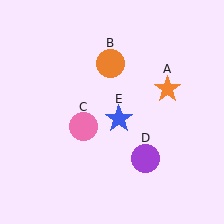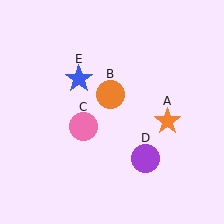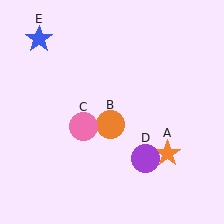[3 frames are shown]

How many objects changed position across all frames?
3 objects changed position: orange star (object A), orange circle (object B), blue star (object E).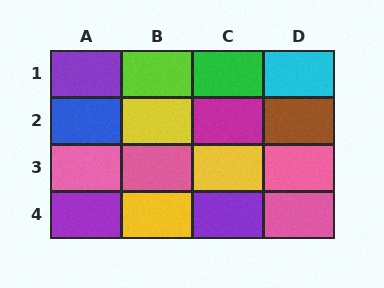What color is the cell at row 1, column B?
Lime.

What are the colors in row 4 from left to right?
Purple, yellow, purple, pink.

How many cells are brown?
1 cell is brown.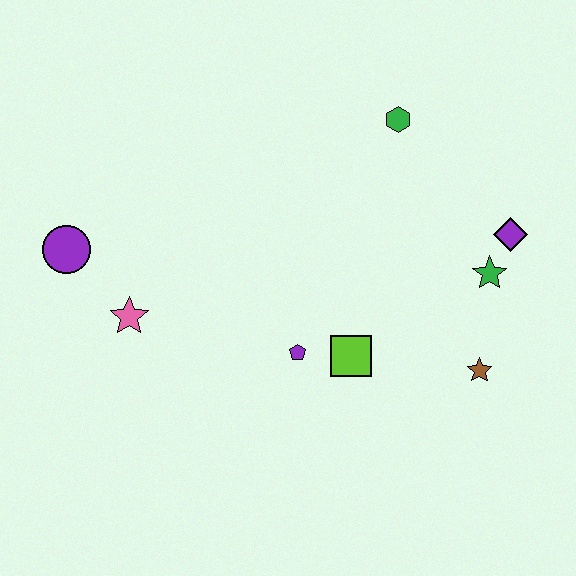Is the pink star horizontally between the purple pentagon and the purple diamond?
No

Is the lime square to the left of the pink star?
No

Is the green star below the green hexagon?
Yes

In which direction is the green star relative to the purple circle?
The green star is to the right of the purple circle.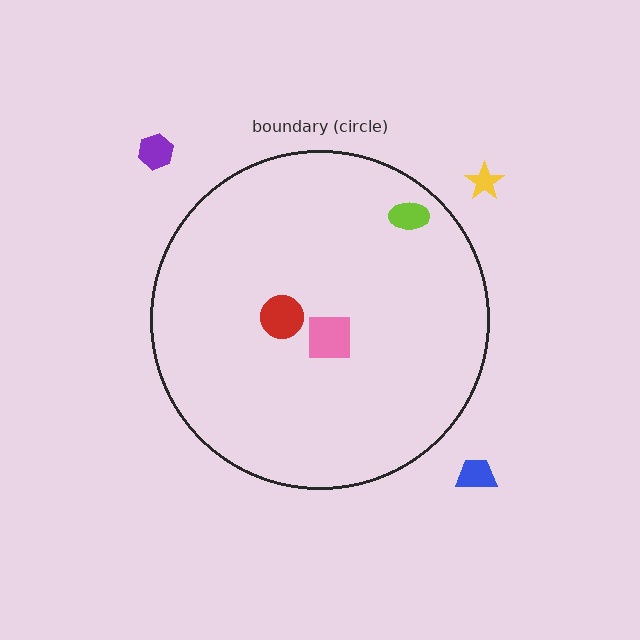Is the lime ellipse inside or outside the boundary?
Inside.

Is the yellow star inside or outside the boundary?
Outside.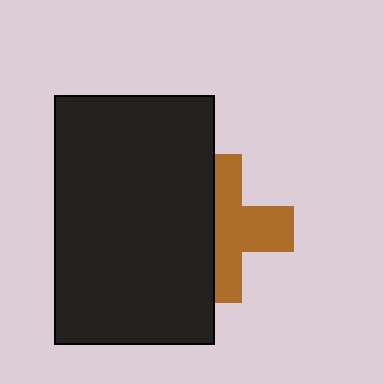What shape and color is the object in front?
The object in front is a black rectangle.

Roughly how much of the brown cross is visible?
About half of it is visible (roughly 55%).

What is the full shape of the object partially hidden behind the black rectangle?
The partially hidden object is a brown cross.